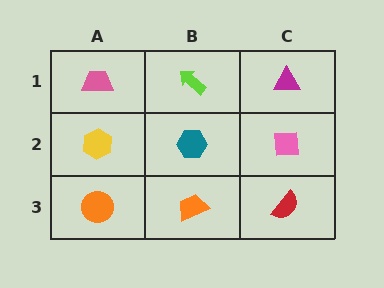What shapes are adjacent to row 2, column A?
A pink trapezoid (row 1, column A), an orange circle (row 3, column A), a teal hexagon (row 2, column B).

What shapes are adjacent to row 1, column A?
A yellow hexagon (row 2, column A), a lime arrow (row 1, column B).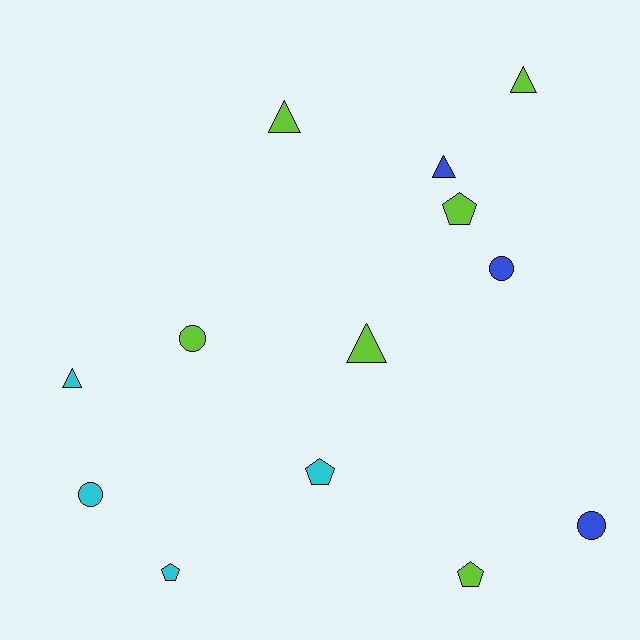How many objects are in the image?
There are 13 objects.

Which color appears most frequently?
Lime, with 6 objects.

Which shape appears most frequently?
Triangle, with 5 objects.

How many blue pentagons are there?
There are no blue pentagons.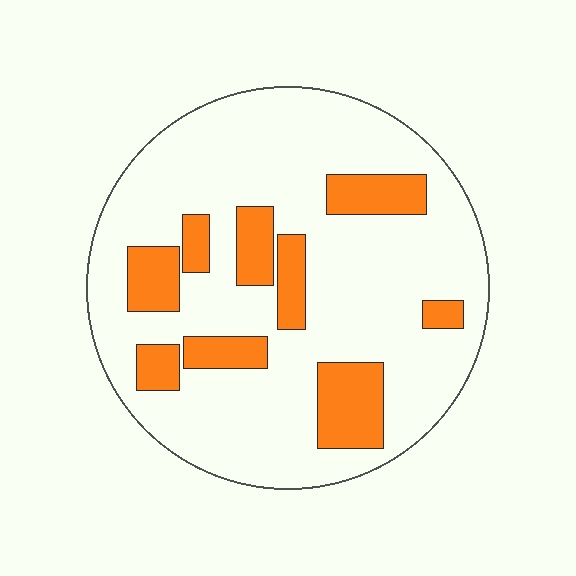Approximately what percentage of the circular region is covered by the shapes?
Approximately 20%.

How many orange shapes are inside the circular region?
9.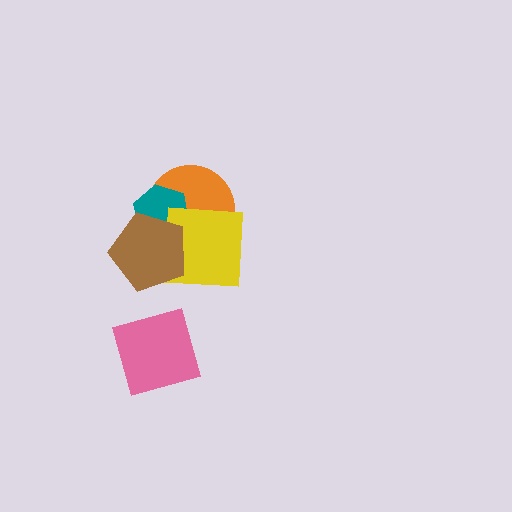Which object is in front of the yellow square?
The brown pentagon is in front of the yellow square.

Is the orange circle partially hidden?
Yes, it is partially covered by another shape.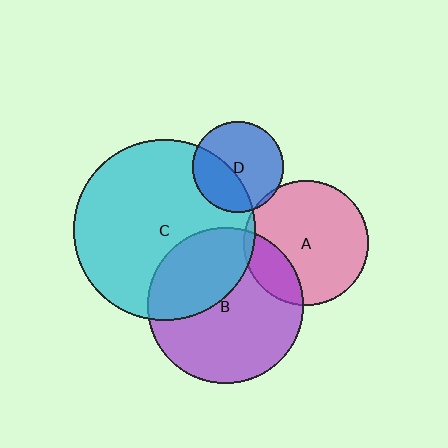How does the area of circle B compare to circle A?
Approximately 1.6 times.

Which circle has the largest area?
Circle C (cyan).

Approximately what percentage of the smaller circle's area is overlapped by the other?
Approximately 35%.